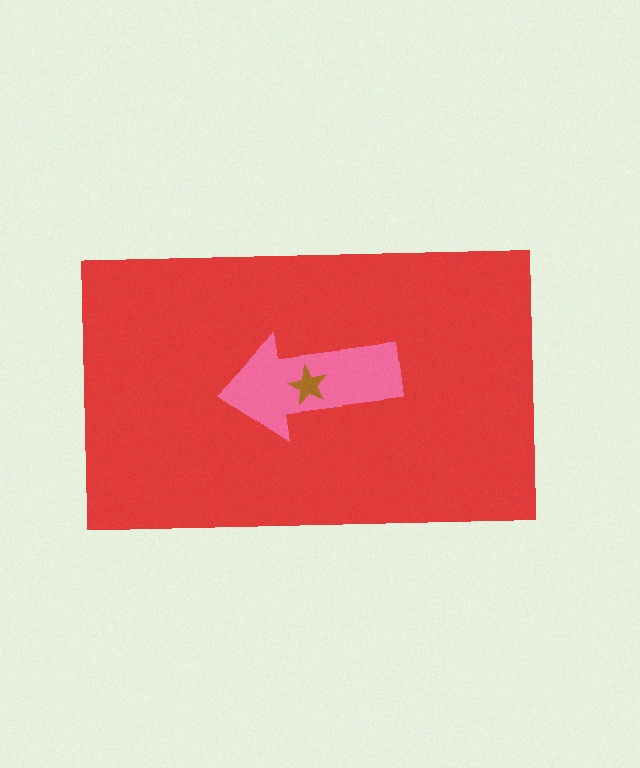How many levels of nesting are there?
3.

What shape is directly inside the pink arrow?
The brown star.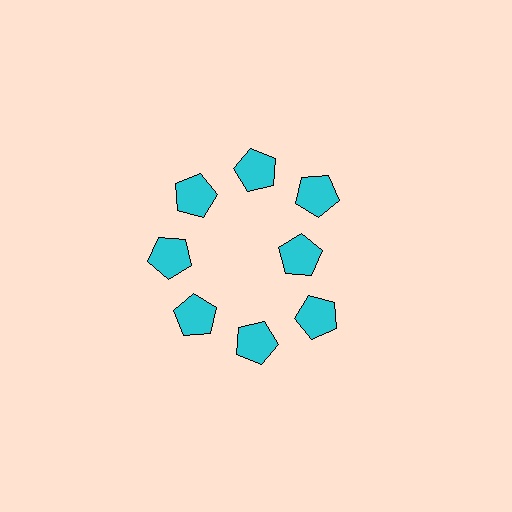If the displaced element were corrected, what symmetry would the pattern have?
It would have 8-fold rotational symmetry — the pattern would map onto itself every 45 degrees.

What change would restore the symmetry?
The symmetry would be restored by moving it outward, back onto the ring so that all 8 pentagons sit at equal angles and equal distance from the center.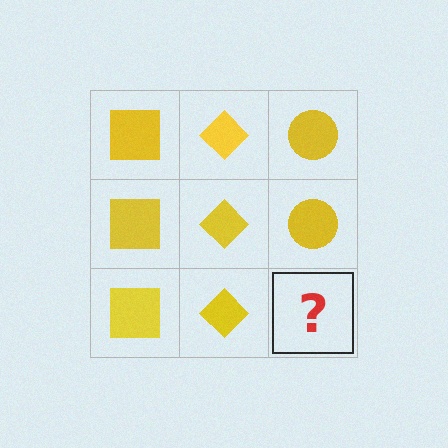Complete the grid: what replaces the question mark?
The question mark should be replaced with a yellow circle.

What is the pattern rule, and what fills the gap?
The rule is that each column has a consistent shape. The gap should be filled with a yellow circle.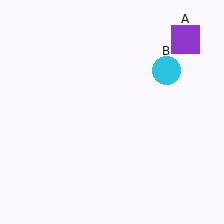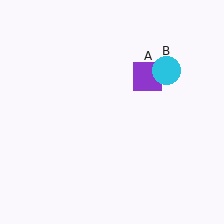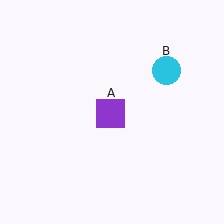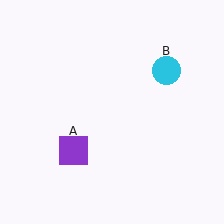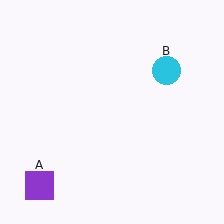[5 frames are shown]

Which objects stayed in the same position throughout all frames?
Cyan circle (object B) remained stationary.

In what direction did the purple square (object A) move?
The purple square (object A) moved down and to the left.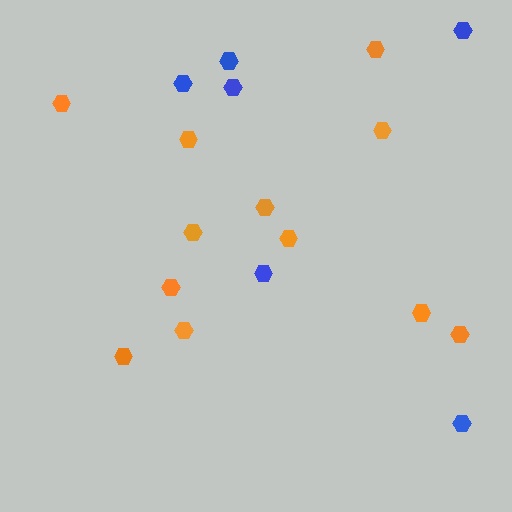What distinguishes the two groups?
There are 2 groups: one group of orange hexagons (12) and one group of blue hexagons (6).